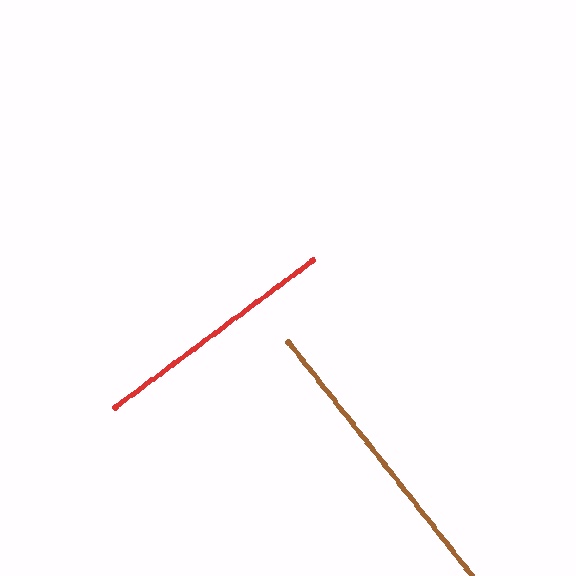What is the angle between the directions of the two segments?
Approximately 88 degrees.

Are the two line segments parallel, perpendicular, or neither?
Perpendicular — they meet at approximately 88°.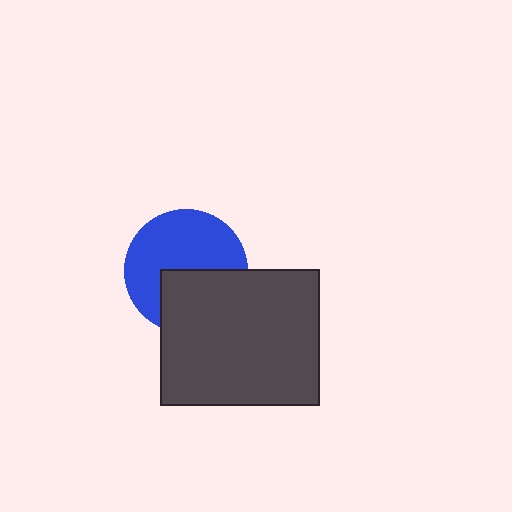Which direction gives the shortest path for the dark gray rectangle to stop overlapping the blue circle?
Moving down gives the shortest separation.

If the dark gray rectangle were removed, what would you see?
You would see the complete blue circle.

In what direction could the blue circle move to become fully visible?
The blue circle could move up. That would shift it out from behind the dark gray rectangle entirely.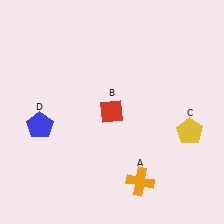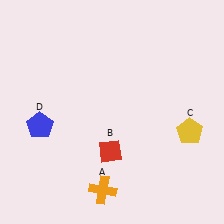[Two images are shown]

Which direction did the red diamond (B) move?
The red diamond (B) moved down.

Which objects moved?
The objects that moved are: the orange cross (A), the red diamond (B).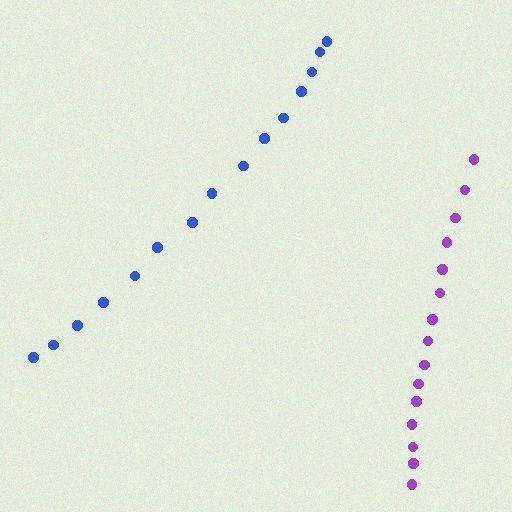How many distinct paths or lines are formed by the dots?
There are 2 distinct paths.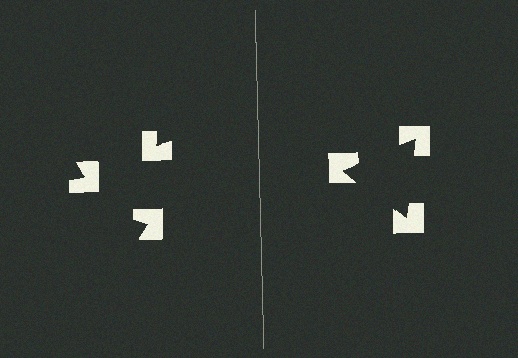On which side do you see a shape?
An illusory triangle appears on the right side. On the left side the wedge cuts are rotated, so no coherent shape forms.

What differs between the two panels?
The notched squares are positioned identically on both sides; only the wedge orientations differ. On the right they align to a triangle; on the left they are misaligned.